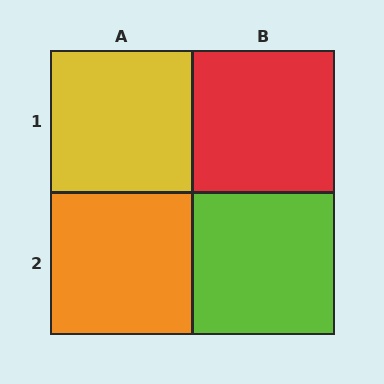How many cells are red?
1 cell is red.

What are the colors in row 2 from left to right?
Orange, lime.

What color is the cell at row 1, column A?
Yellow.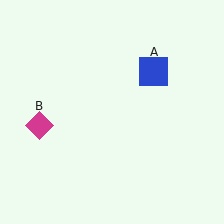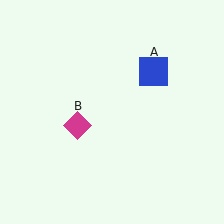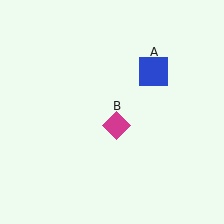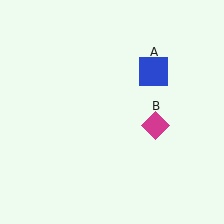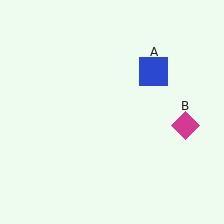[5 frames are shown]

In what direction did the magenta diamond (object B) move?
The magenta diamond (object B) moved right.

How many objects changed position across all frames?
1 object changed position: magenta diamond (object B).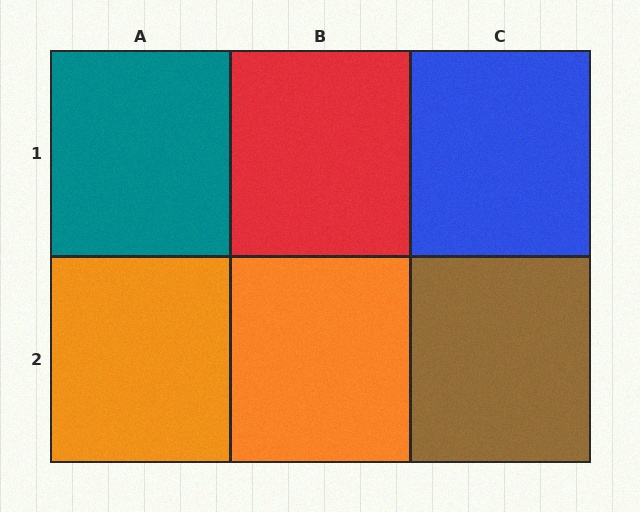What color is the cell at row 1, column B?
Red.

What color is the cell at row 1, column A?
Teal.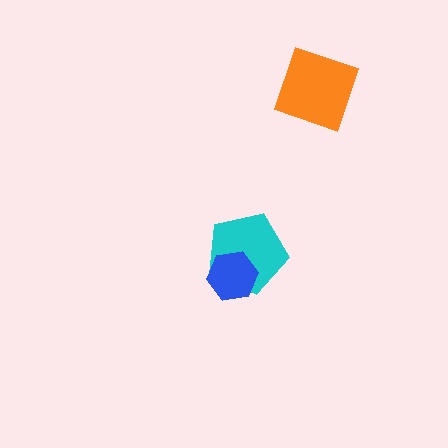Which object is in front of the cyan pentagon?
The blue hexagon is in front of the cyan pentagon.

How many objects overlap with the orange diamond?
0 objects overlap with the orange diamond.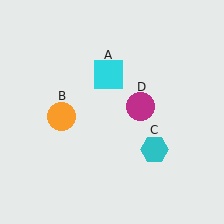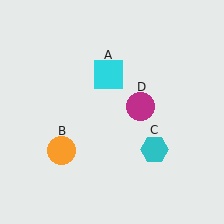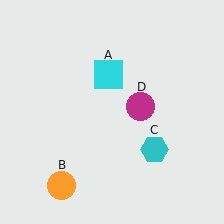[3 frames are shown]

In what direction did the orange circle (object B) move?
The orange circle (object B) moved down.